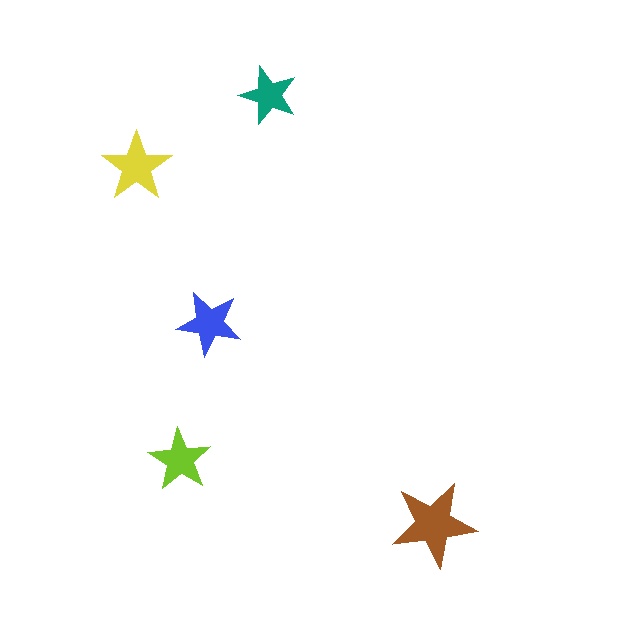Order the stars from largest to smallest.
the brown one, the yellow one, the blue one, the lime one, the teal one.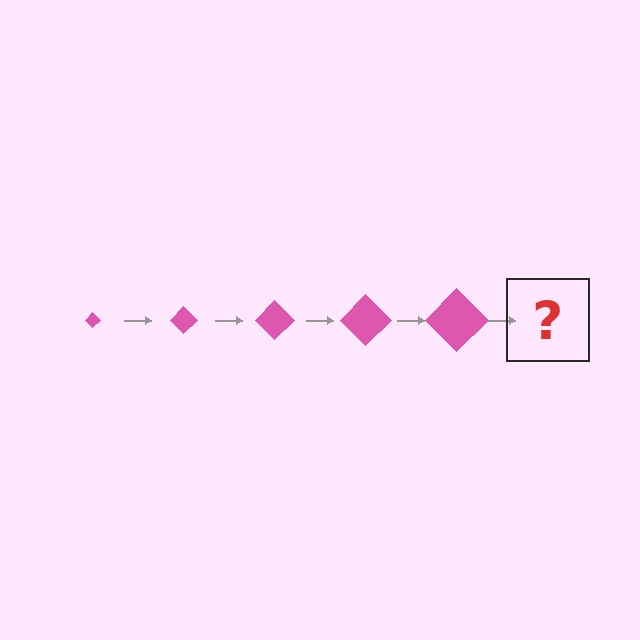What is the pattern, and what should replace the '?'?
The pattern is that the diamond gets progressively larger each step. The '?' should be a pink diamond, larger than the previous one.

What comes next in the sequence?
The next element should be a pink diamond, larger than the previous one.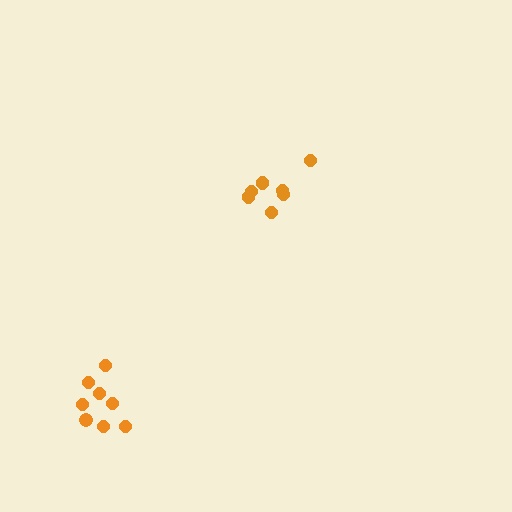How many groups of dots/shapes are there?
There are 2 groups.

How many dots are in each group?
Group 1: 7 dots, Group 2: 8 dots (15 total).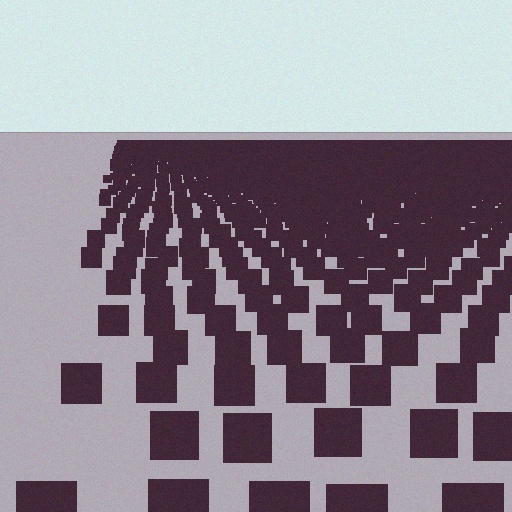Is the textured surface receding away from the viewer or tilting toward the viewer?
The surface is receding away from the viewer. Texture elements get smaller and denser toward the top.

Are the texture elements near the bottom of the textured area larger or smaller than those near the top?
Larger. Near the bottom, elements are closer to the viewer and appear at a bigger on-screen size.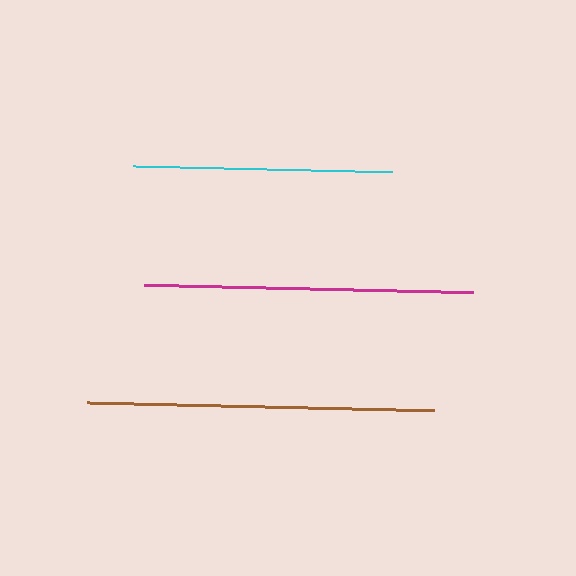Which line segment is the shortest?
The cyan line is the shortest at approximately 259 pixels.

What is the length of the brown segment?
The brown segment is approximately 347 pixels long.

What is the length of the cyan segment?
The cyan segment is approximately 259 pixels long.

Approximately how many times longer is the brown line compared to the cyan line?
The brown line is approximately 1.3 times the length of the cyan line.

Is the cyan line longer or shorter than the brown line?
The brown line is longer than the cyan line.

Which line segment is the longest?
The brown line is the longest at approximately 347 pixels.